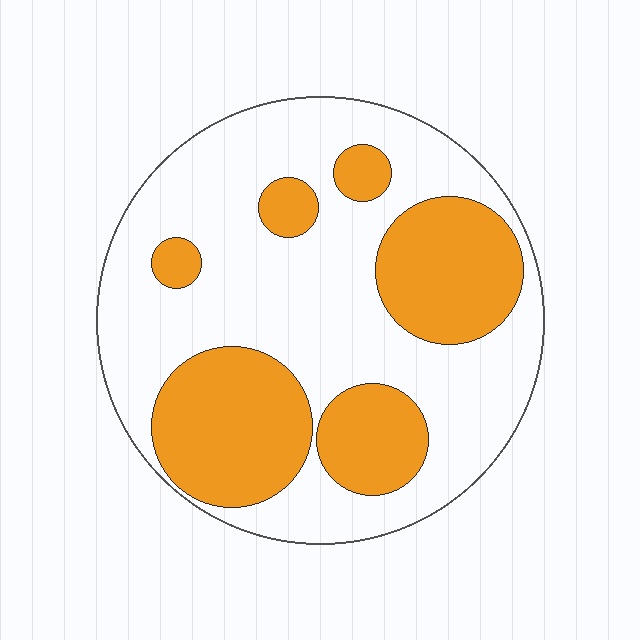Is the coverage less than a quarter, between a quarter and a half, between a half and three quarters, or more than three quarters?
Between a quarter and a half.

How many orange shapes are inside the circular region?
6.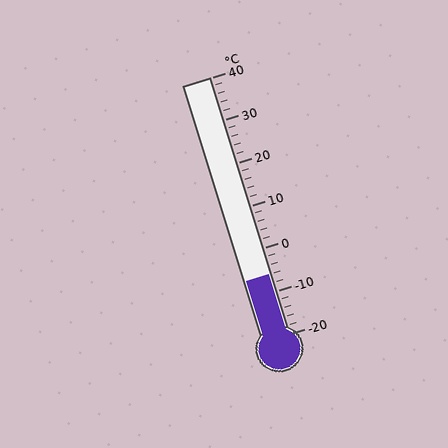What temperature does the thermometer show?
The thermometer shows approximately -6°C.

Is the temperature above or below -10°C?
The temperature is above -10°C.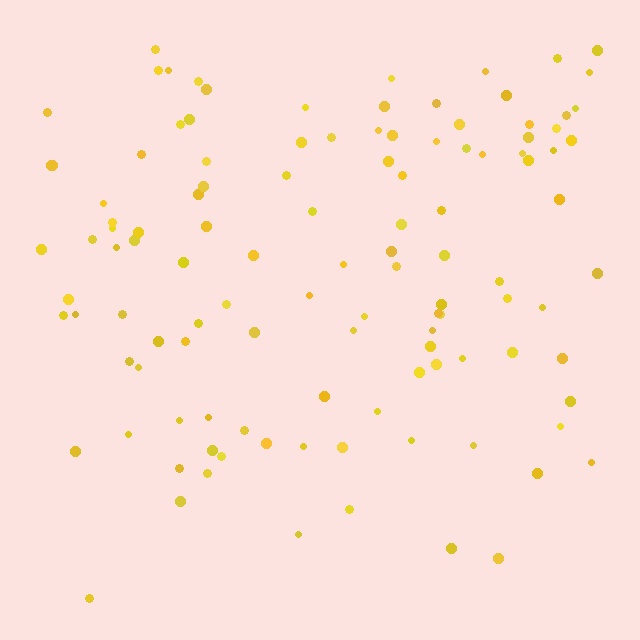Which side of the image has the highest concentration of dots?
The top.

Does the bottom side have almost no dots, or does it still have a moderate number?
Still a moderate number, just noticeably fewer than the top.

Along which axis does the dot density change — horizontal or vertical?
Vertical.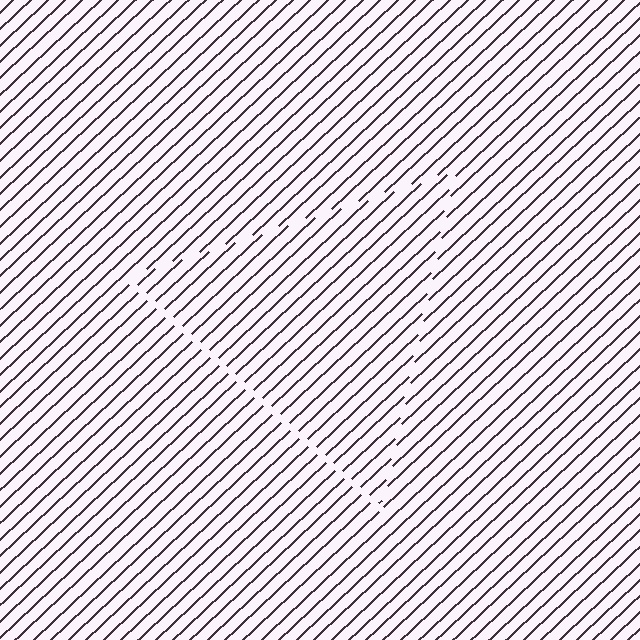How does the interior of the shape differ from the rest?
The interior of the shape contains the same grating, shifted by half a period — the contour is defined by the phase discontinuity where line-ends from the inner and outer gratings abut.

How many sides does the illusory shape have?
3 sides — the line-ends trace a triangle.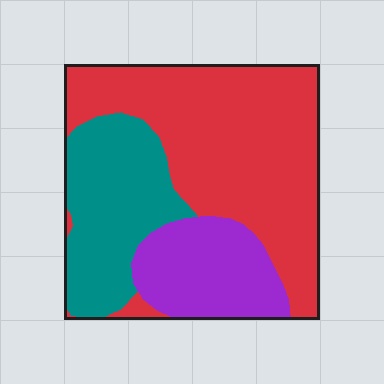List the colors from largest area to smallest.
From largest to smallest: red, teal, purple.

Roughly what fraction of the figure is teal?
Teal covers roughly 25% of the figure.